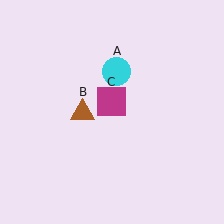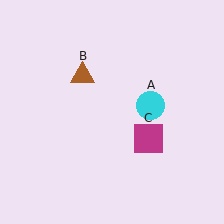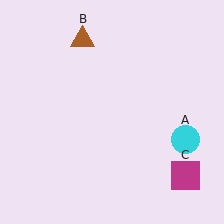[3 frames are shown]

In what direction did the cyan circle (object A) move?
The cyan circle (object A) moved down and to the right.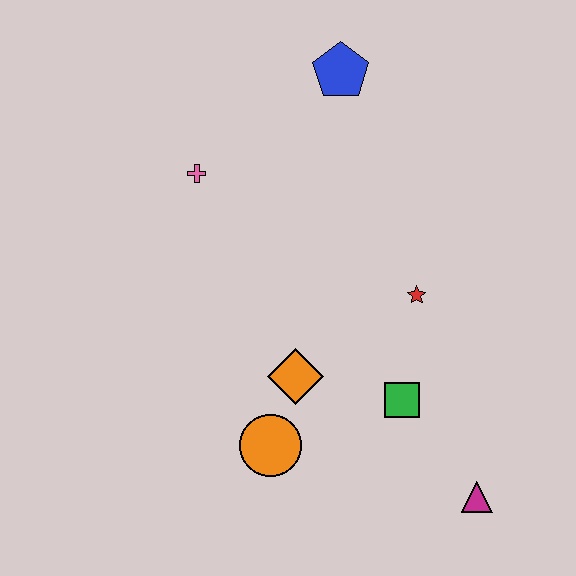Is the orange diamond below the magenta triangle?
No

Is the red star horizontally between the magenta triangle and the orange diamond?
Yes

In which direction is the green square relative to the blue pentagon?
The green square is below the blue pentagon.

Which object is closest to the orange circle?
The orange diamond is closest to the orange circle.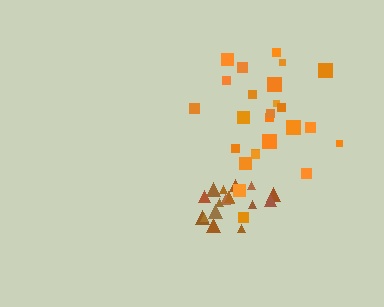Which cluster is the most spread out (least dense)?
Orange.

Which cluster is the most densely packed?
Brown.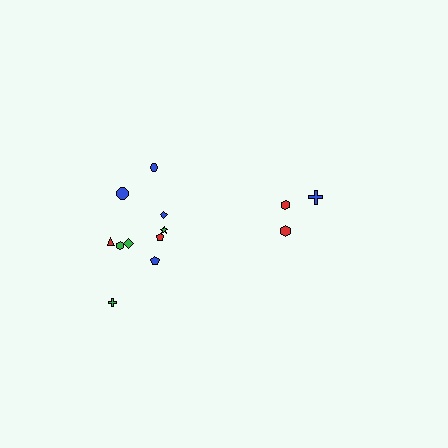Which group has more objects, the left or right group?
The left group.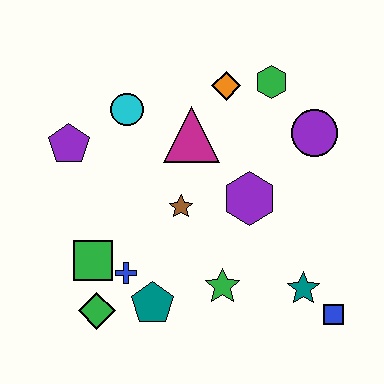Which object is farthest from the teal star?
The purple pentagon is farthest from the teal star.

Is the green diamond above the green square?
No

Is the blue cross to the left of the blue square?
Yes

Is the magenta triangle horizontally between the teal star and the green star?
No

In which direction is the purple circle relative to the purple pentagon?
The purple circle is to the right of the purple pentagon.